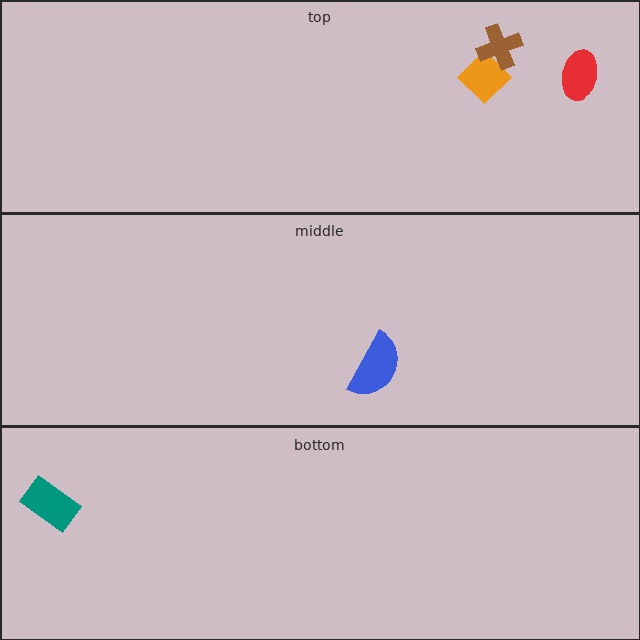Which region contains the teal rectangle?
The bottom region.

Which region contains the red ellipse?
The top region.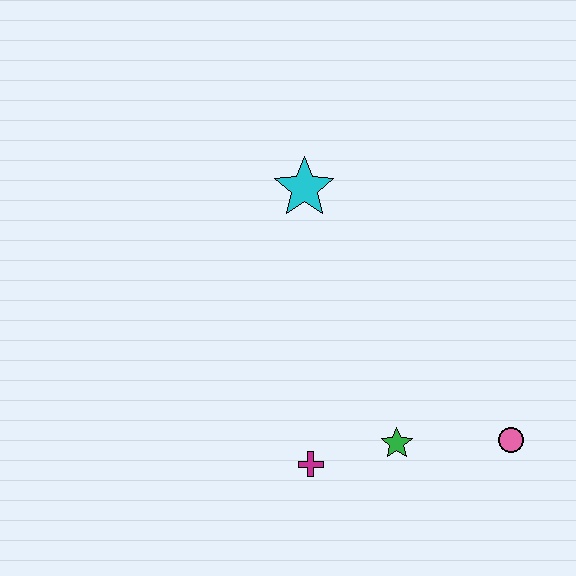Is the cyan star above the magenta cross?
Yes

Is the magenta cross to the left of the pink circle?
Yes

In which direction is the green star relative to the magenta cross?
The green star is to the right of the magenta cross.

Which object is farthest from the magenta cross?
The cyan star is farthest from the magenta cross.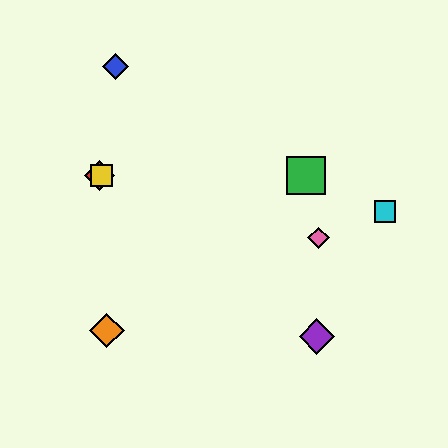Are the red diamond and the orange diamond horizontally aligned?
No, the red diamond is at y≈176 and the orange diamond is at y≈330.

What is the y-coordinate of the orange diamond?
The orange diamond is at y≈330.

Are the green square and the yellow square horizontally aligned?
Yes, both are at y≈176.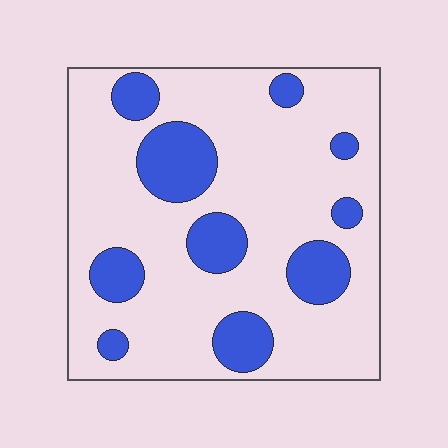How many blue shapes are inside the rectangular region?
10.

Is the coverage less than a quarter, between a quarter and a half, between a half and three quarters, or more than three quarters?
Less than a quarter.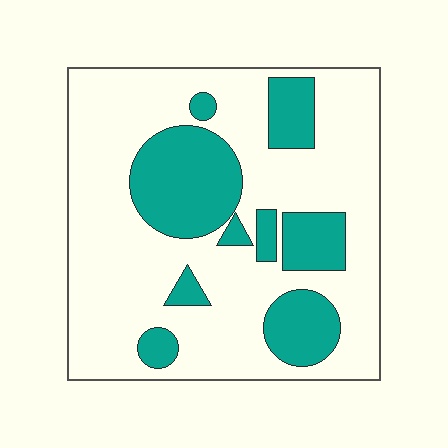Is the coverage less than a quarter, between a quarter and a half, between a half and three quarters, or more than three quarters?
Between a quarter and a half.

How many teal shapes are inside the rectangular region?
9.